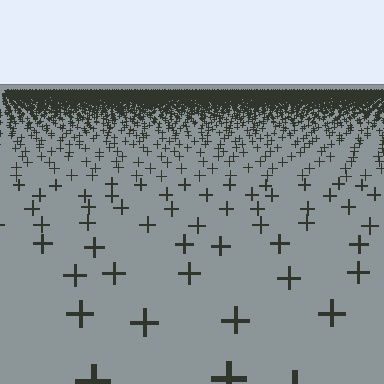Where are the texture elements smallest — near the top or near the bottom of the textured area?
Near the top.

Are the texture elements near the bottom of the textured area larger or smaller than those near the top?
Larger. Near the bottom, elements are closer to the viewer and appear at a bigger on-screen size.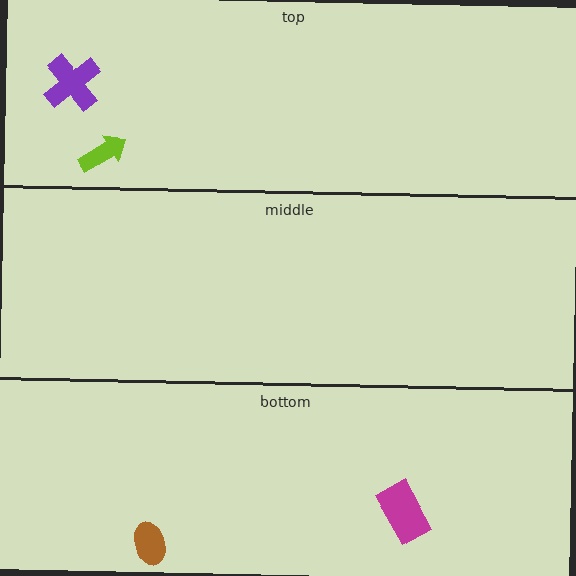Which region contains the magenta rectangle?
The bottom region.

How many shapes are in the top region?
2.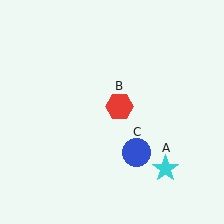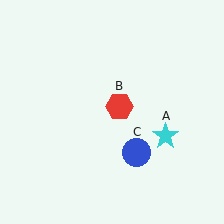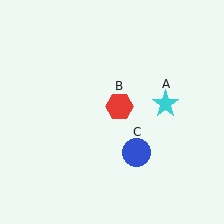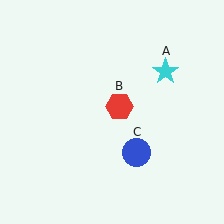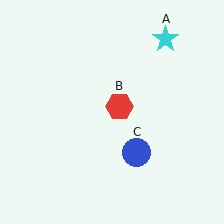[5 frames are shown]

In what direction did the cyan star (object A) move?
The cyan star (object A) moved up.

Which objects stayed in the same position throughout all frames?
Red hexagon (object B) and blue circle (object C) remained stationary.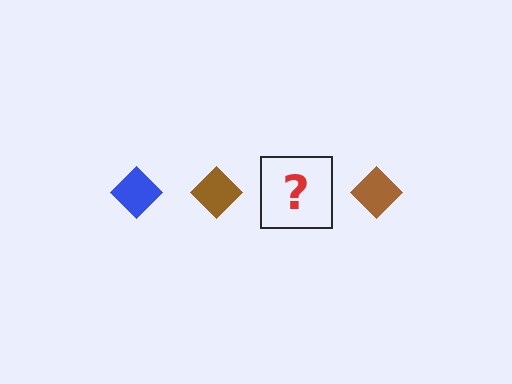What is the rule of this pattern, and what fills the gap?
The rule is that the pattern cycles through blue, brown diamonds. The gap should be filled with a blue diamond.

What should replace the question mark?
The question mark should be replaced with a blue diamond.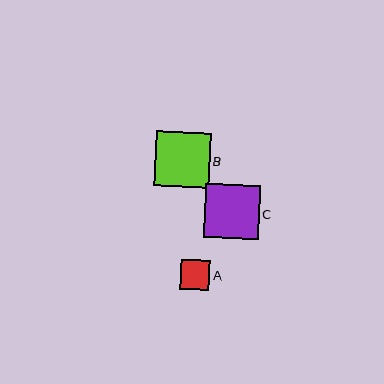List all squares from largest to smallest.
From largest to smallest: B, C, A.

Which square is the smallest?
Square A is the smallest with a size of approximately 30 pixels.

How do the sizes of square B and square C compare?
Square B and square C are approximately the same size.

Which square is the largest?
Square B is the largest with a size of approximately 55 pixels.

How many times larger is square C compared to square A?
Square C is approximately 1.8 times the size of square A.